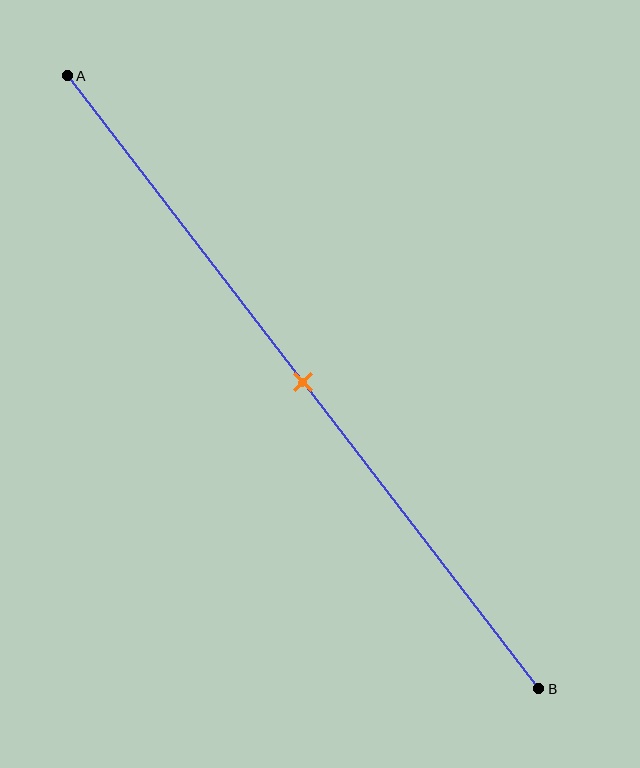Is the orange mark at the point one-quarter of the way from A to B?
No, the mark is at about 50% from A, not at the 25% one-quarter point.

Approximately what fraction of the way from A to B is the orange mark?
The orange mark is approximately 50% of the way from A to B.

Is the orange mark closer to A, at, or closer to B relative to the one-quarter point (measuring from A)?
The orange mark is closer to point B than the one-quarter point of segment AB.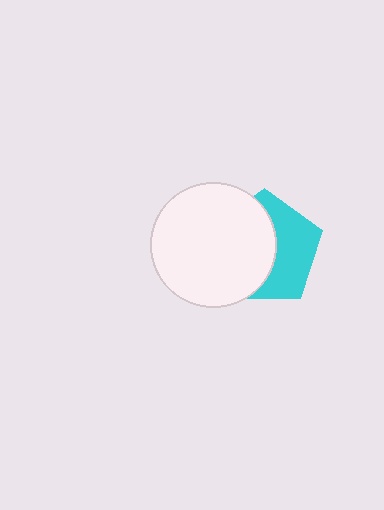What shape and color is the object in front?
The object in front is a white circle.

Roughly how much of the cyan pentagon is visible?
About half of it is visible (roughly 46%).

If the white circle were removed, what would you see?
You would see the complete cyan pentagon.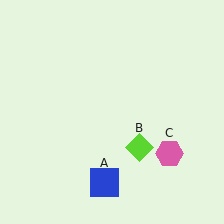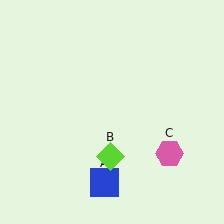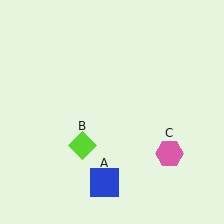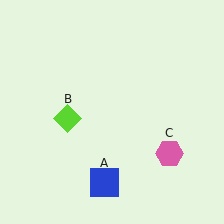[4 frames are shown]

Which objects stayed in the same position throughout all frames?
Blue square (object A) and pink hexagon (object C) remained stationary.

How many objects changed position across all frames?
1 object changed position: lime diamond (object B).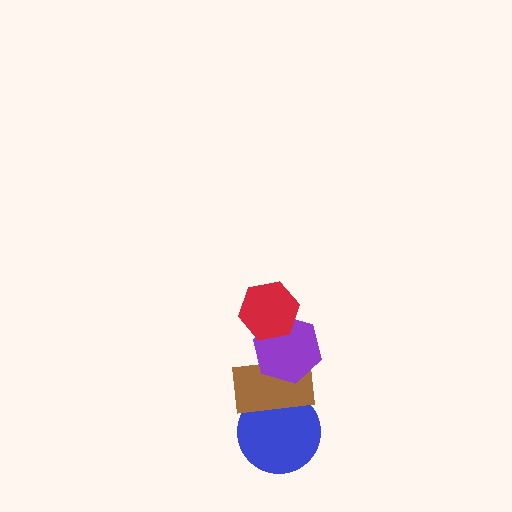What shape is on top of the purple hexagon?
The red hexagon is on top of the purple hexagon.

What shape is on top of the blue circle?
The brown rectangle is on top of the blue circle.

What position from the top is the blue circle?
The blue circle is 4th from the top.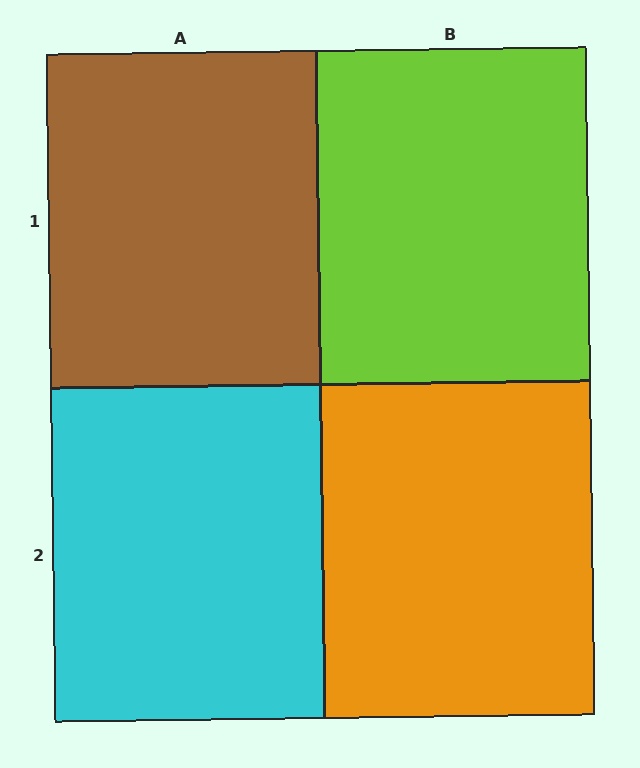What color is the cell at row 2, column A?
Cyan.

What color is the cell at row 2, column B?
Orange.